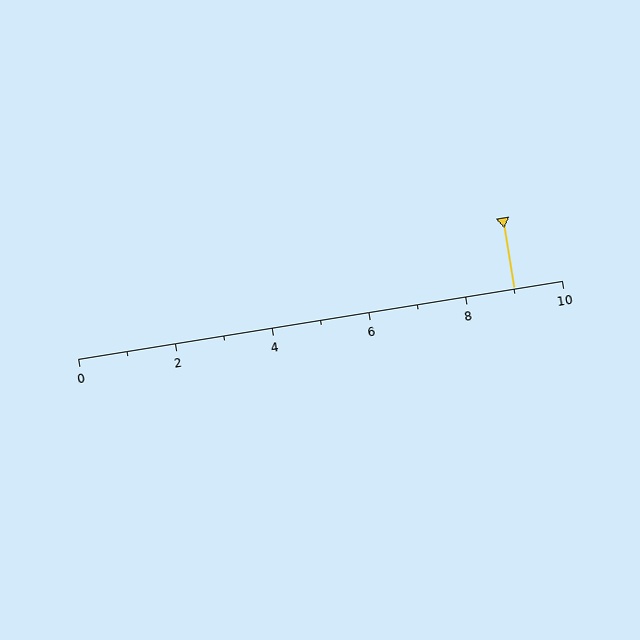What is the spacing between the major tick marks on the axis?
The major ticks are spaced 2 apart.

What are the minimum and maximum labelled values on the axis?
The axis runs from 0 to 10.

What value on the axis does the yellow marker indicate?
The marker indicates approximately 9.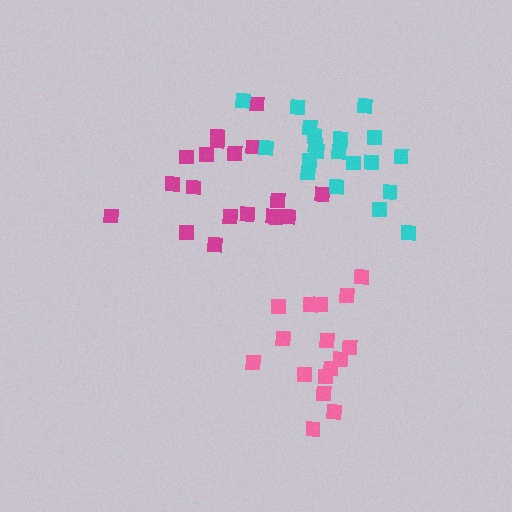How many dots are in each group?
Group 1: 16 dots, Group 2: 19 dots, Group 3: 20 dots (55 total).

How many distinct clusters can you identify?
There are 3 distinct clusters.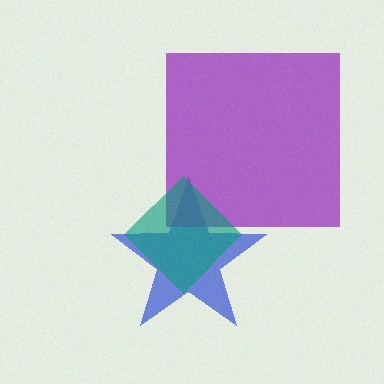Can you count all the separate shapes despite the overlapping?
Yes, there are 3 separate shapes.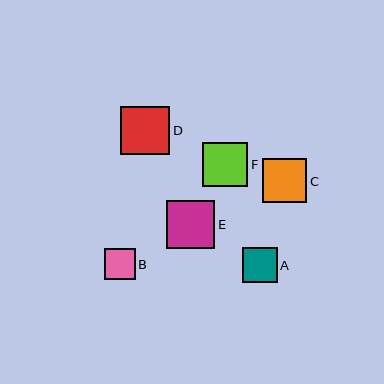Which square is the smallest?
Square B is the smallest with a size of approximately 30 pixels.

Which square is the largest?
Square D is the largest with a size of approximately 49 pixels.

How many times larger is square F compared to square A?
Square F is approximately 1.3 times the size of square A.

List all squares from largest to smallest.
From largest to smallest: D, E, F, C, A, B.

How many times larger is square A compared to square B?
Square A is approximately 1.1 times the size of square B.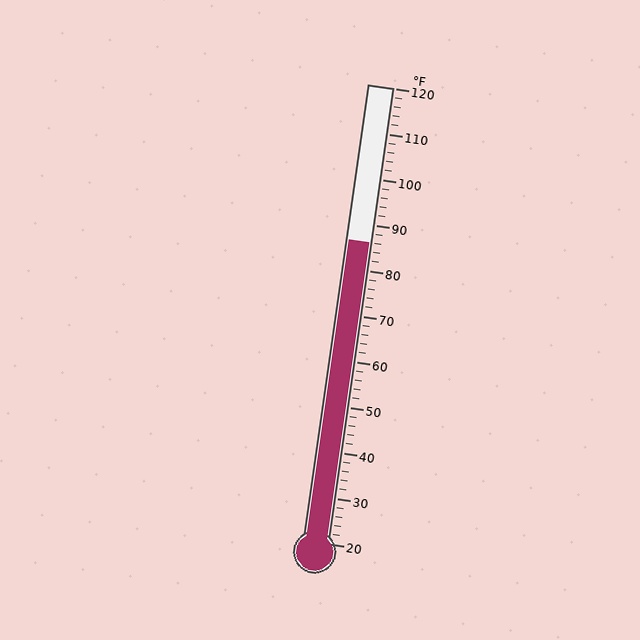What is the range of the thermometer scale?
The thermometer scale ranges from 20°F to 120°F.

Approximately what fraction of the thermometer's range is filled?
The thermometer is filled to approximately 65% of its range.